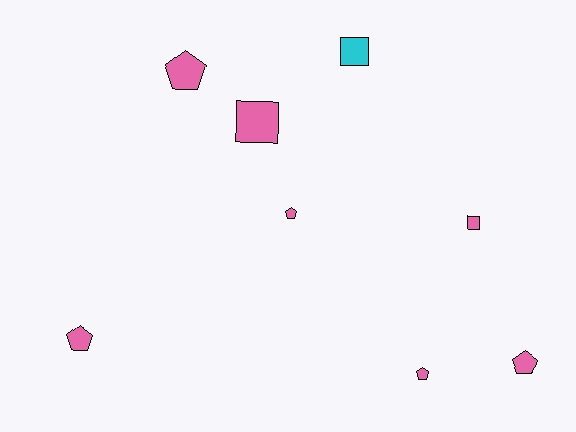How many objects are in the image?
There are 8 objects.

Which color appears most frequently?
Pink, with 7 objects.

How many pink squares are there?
There are 2 pink squares.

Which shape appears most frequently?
Pentagon, with 5 objects.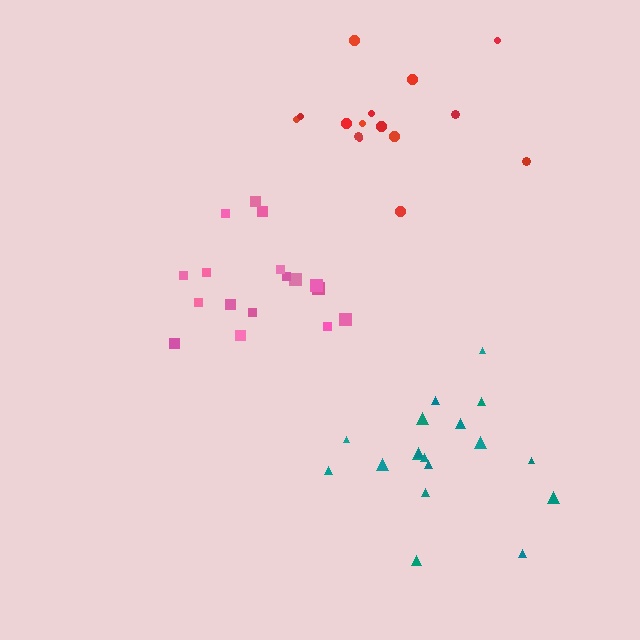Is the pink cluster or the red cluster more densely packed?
Pink.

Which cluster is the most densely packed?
Pink.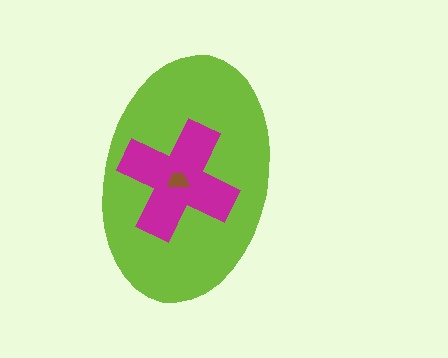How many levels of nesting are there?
3.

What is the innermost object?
The brown trapezoid.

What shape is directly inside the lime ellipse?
The magenta cross.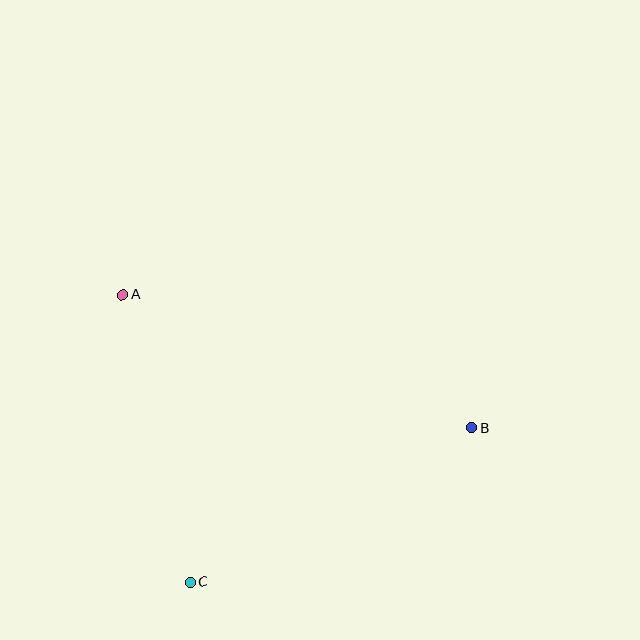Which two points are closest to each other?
Points A and C are closest to each other.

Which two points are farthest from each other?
Points A and B are farthest from each other.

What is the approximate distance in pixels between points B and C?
The distance between B and C is approximately 321 pixels.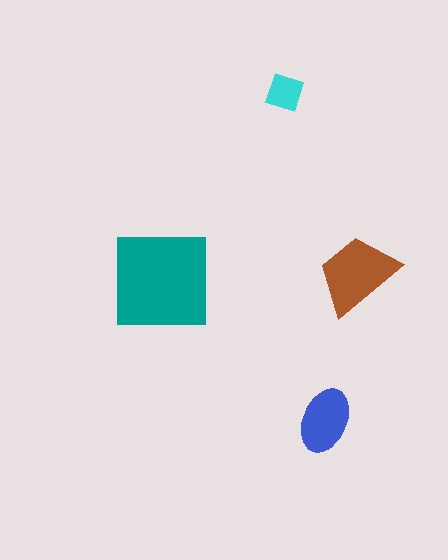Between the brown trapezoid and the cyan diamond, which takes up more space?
The brown trapezoid.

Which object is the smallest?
The cyan diamond.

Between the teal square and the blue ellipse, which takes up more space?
The teal square.